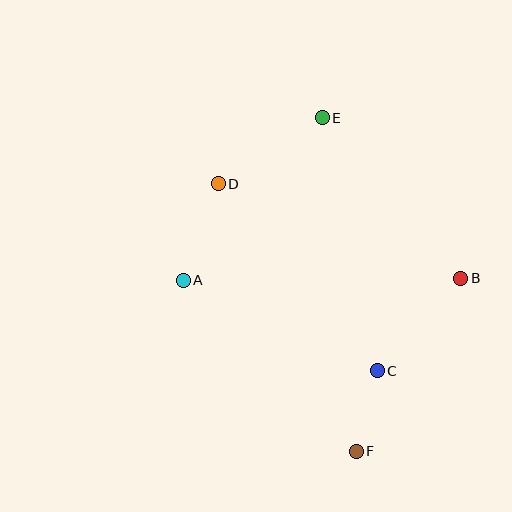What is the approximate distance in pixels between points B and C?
The distance between B and C is approximately 125 pixels.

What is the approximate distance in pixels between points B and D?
The distance between B and D is approximately 260 pixels.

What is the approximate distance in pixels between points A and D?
The distance between A and D is approximately 103 pixels.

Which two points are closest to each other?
Points C and F are closest to each other.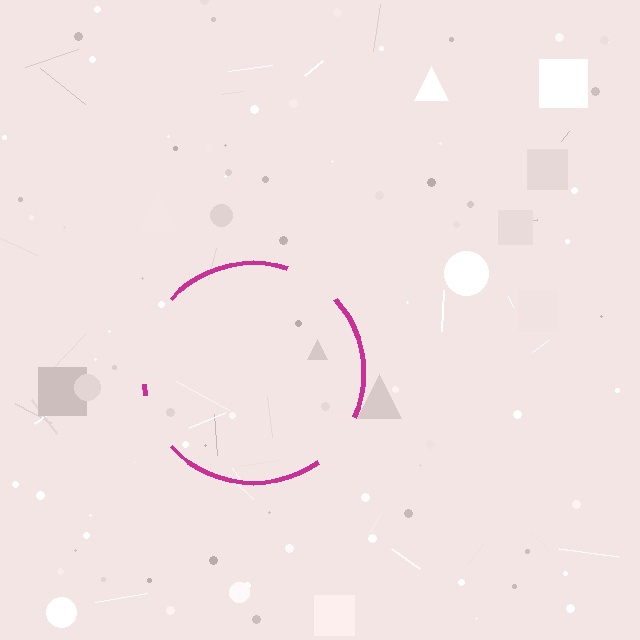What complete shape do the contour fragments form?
The contour fragments form a circle.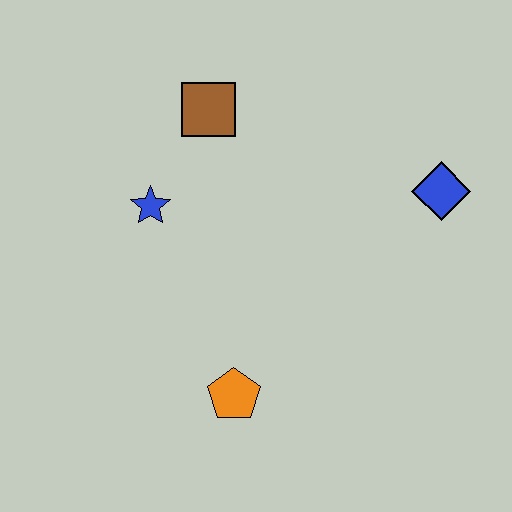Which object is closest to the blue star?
The brown square is closest to the blue star.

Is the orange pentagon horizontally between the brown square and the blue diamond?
Yes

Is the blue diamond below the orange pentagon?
No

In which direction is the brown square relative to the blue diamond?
The brown square is to the left of the blue diamond.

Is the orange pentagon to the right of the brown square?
Yes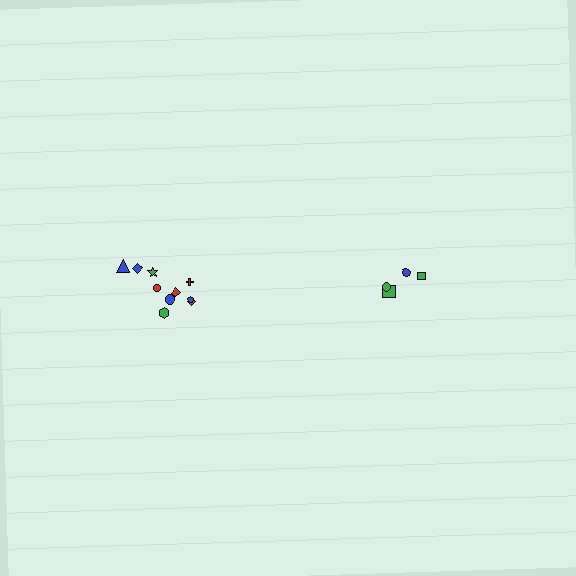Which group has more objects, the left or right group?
The left group.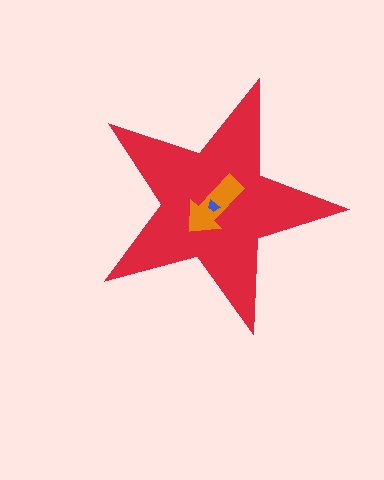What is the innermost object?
The blue trapezoid.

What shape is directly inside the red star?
The orange arrow.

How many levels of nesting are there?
3.